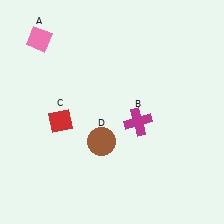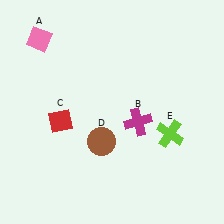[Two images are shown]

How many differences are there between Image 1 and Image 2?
There is 1 difference between the two images.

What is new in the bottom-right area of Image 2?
A lime cross (E) was added in the bottom-right area of Image 2.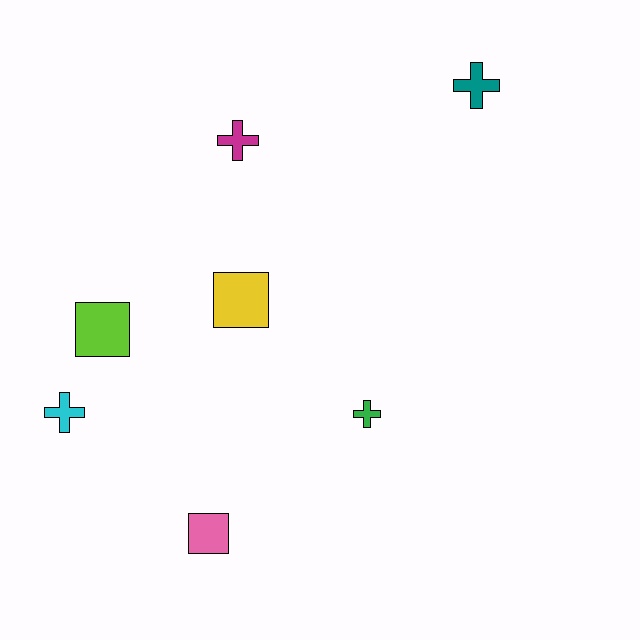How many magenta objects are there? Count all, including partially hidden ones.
There is 1 magenta object.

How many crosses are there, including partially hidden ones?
There are 4 crosses.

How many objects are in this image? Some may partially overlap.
There are 7 objects.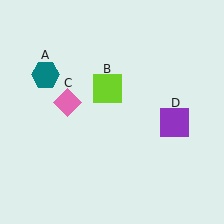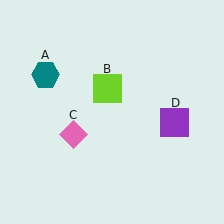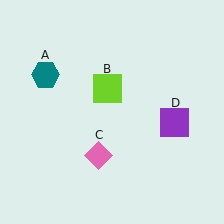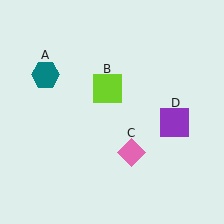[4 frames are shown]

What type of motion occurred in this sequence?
The pink diamond (object C) rotated counterclockwise around the center of the scene.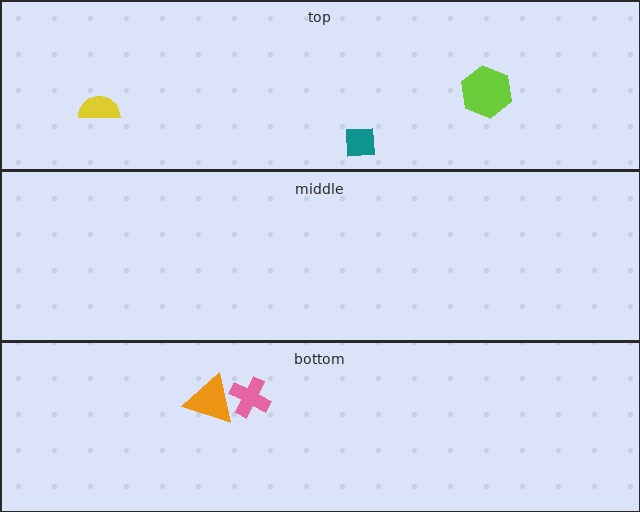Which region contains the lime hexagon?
The top region.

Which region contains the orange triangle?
The bottom region.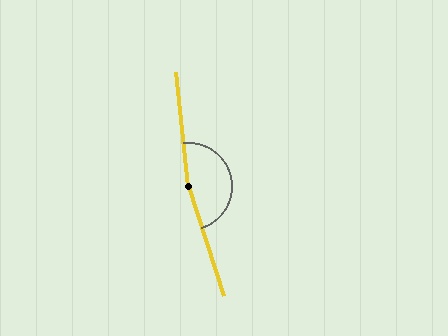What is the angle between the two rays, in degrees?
Approximately 168 degrees.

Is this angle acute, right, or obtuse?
It is obtuse.